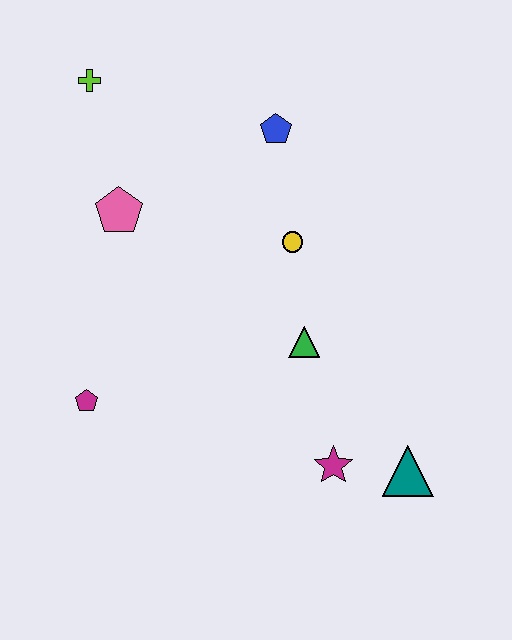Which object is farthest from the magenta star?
The lime cross is farthest from the magenta star.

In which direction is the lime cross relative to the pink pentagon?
The lime cross is above the pink pentagon.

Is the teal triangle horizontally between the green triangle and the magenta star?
No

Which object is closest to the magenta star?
The teal triangle is closest to the magenta star.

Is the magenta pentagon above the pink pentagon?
No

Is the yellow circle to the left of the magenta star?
Yes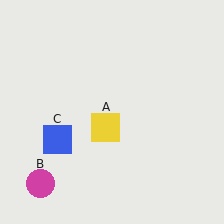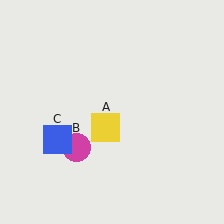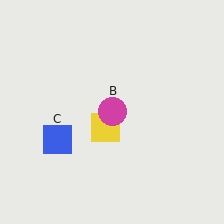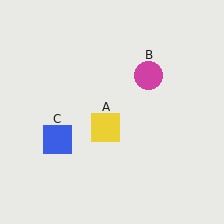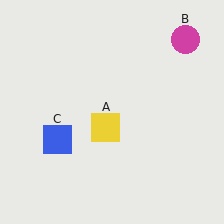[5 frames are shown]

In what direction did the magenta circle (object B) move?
The magenta circle (object B) moved up and to the right.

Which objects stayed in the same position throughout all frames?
Yellow square (object A) and blue square (object C) remained stationary.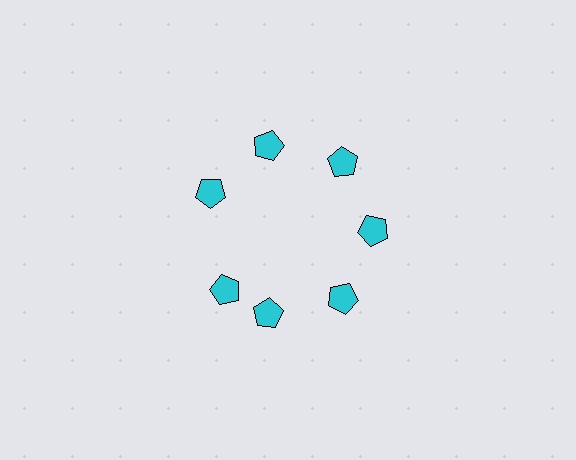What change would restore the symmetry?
The symmetry would be restored by rotating it back into even spacing with its neighbors so that all 7 pentagons sit at equal angles and equal distance from the center.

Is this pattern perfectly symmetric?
No. The 7 cyan pentagons are arranged in a ring, but one element near the 8 o'clock position is rotated out of alignment along the ring, breaking the 7-fold rotational symmetry.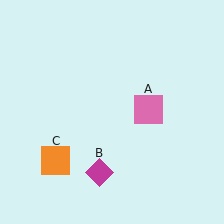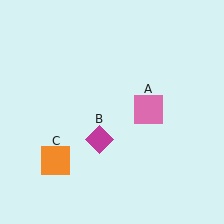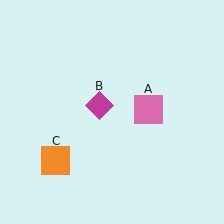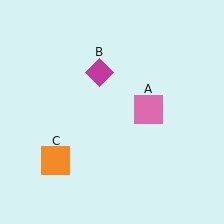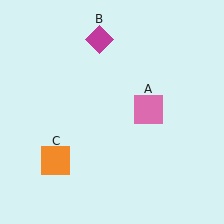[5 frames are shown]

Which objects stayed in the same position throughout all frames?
Pink square (object A) and orange square (object C) remained stationary.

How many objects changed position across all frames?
1 object changed position: magenta diamond (object B).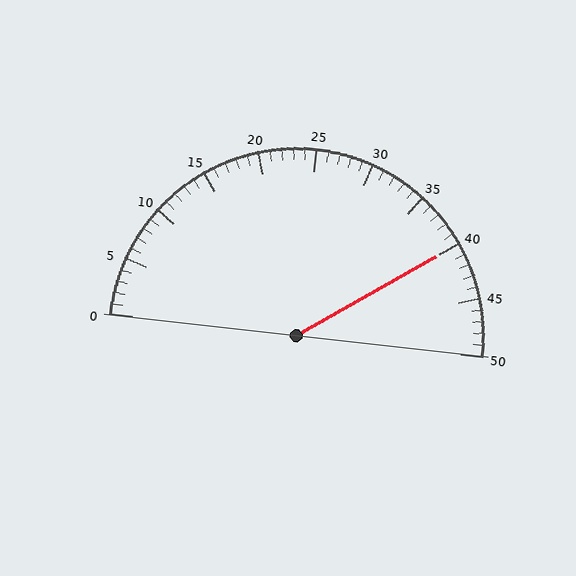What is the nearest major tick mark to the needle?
The nearest major tick mark is 40.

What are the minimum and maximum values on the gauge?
The gauge ranges from 0 to 50.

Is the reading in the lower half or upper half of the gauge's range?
The reading is in the upper half of the range (0 to 50).